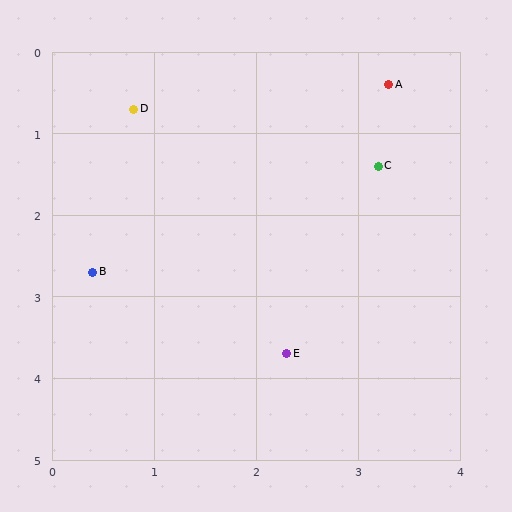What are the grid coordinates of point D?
Point D is at approximately (0.8, 0.7).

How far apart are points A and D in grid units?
Points A and D are about 2.5 grid units apart.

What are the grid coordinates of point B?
Point B is at approximately (0.4, 2.7).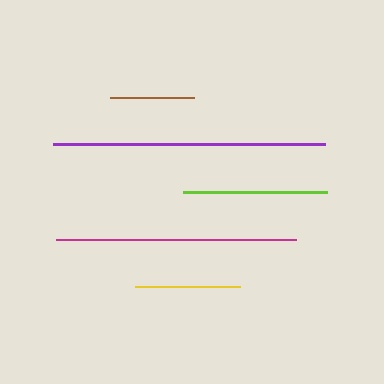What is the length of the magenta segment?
The magenta segment is approximately 240 pixels long.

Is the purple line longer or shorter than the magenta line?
The purple line is longer than the magenta line.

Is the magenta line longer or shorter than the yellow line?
The magenta line is longer than the yellow line.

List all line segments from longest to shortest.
From longest to shortest: purple, magenta, lime, yellow, brown.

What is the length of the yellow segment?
The yellow segment is approximately 106 pixels long.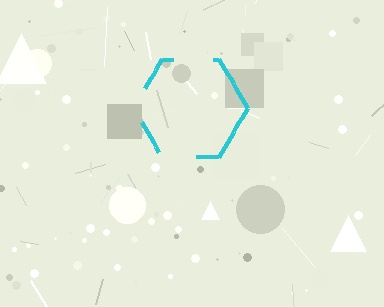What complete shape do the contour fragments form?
The contour fragments form a hexagon.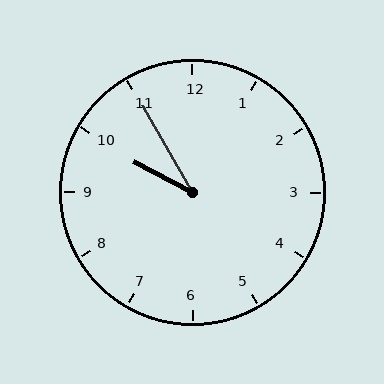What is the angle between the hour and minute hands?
Approximately 32 degrees.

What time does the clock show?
9:55.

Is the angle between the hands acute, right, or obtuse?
It is acute.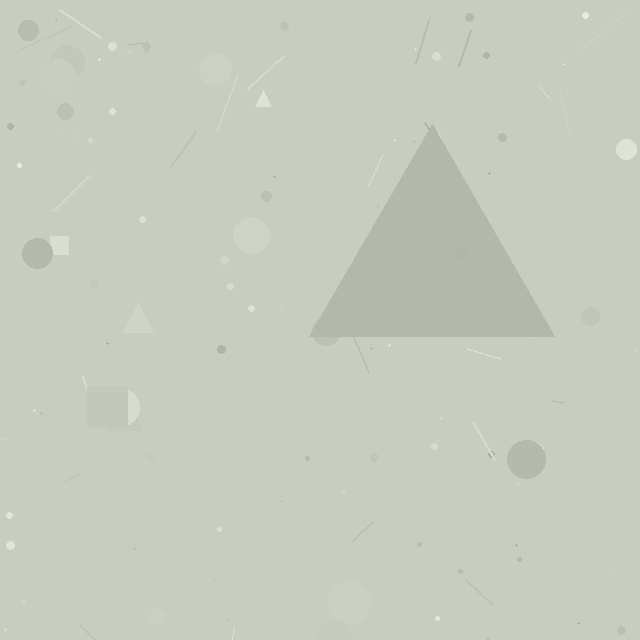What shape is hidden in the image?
A triangle is hidden in the image.